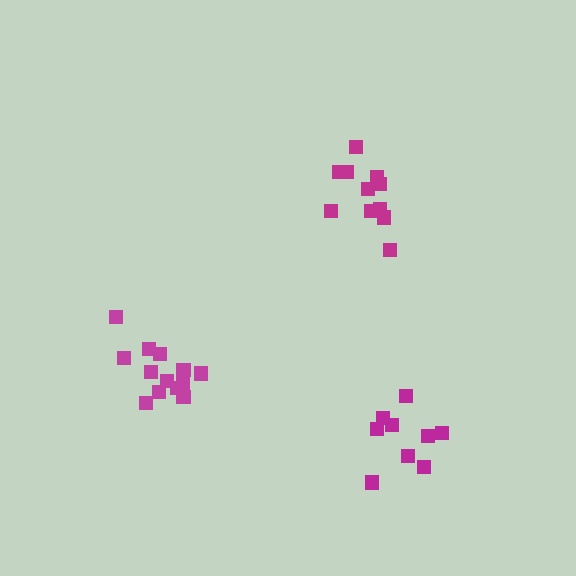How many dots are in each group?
Group 1: 13 dots, Group 2: 9 dots, Group 3: 11 dots (33 total).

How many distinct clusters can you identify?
There are 3 distinct clusters.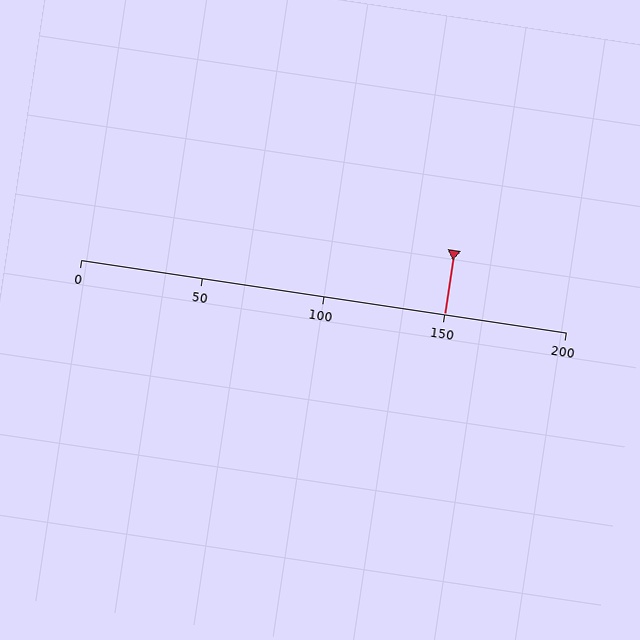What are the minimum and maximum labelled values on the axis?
The axis runs from 0 to 200.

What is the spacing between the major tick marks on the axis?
The major ticks are spaced 50 apart.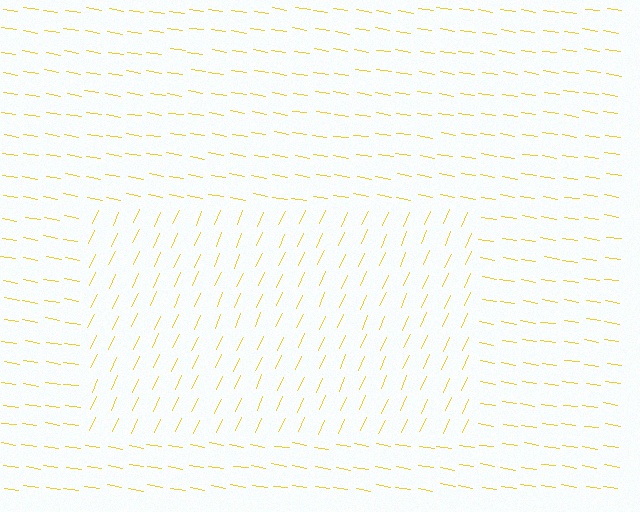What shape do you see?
I see a rectangle.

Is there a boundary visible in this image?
Yes, there is a texture boundary formed by a change in line orientation.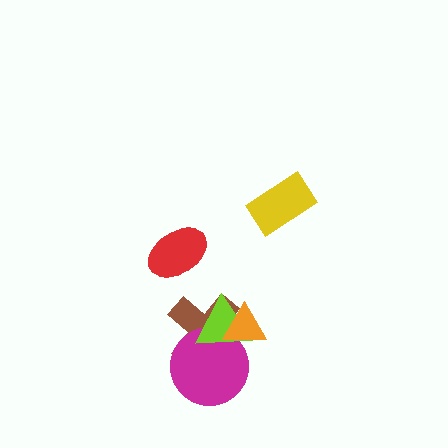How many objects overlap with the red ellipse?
0 objects overlap with the red ellipse.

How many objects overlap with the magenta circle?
3 objects overlap with the magenta circle.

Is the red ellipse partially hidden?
No, no other shape covers it.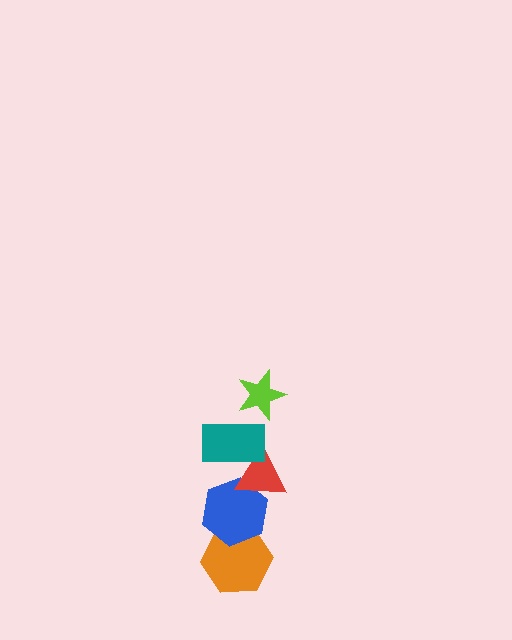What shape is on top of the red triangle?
The teal rectangle is on top of the red triangle.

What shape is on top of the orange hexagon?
The blue hexagon is on top of the orange hexagon.